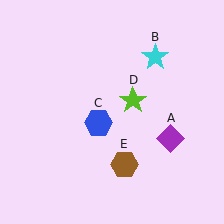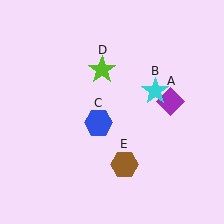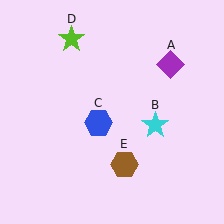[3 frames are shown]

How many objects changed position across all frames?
3 objects changed position: purple diamond (object A), cyan star (object B), lime star (object D).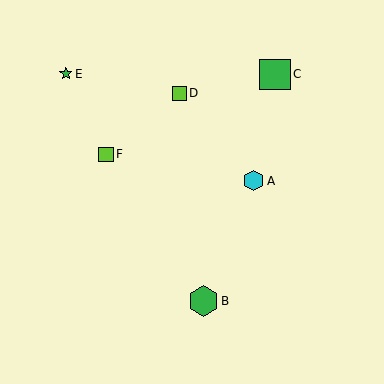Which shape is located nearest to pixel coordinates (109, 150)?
The lime square (labeled F) at (106, 155) is nearest to that location.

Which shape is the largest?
The green square (labeled C) is the largest.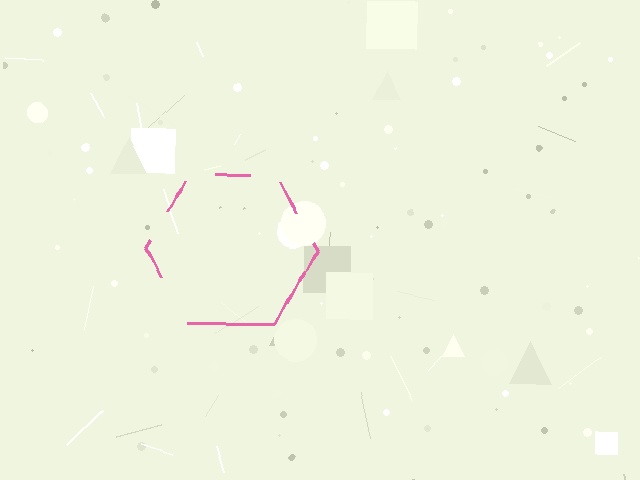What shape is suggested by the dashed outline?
The dashed outline suggests a hexagon.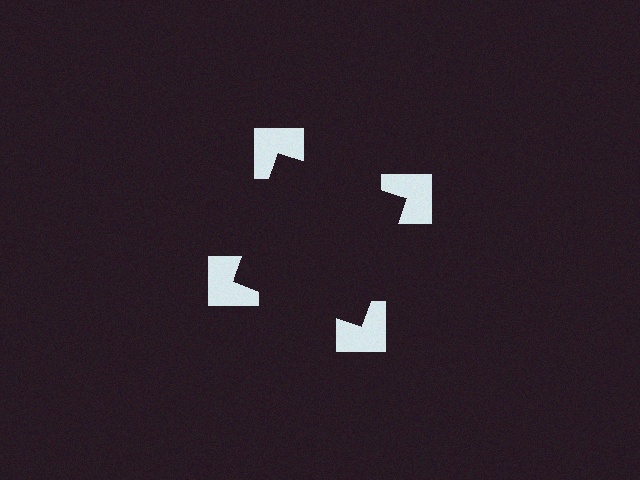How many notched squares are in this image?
There are 4 — one at each vertex of the illusory square.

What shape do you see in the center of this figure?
An illusory square — its edges are inferred from the aligned wedge cuts in the notched squares, not physically drawn.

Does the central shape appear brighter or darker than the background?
It typically appears slightly darker than the background, even though no actual brightness change is drawn.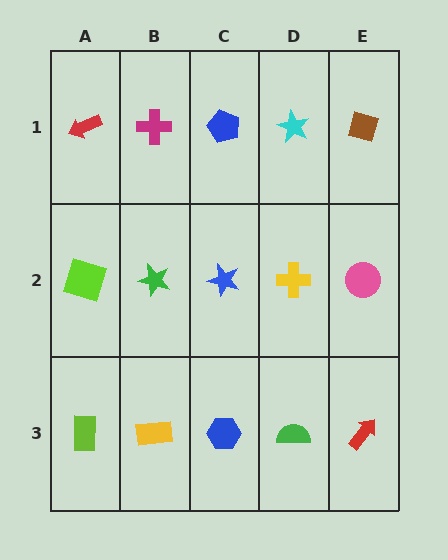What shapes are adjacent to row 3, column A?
A lime square (row 2, column A), a yellow rectangle (row 3, column B).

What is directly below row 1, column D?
A yellow cross.